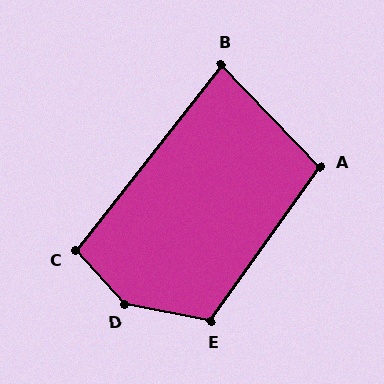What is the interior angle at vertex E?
Approximately 114 degrees (obtuse).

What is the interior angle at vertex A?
Approximately 100 degrees (obtuse).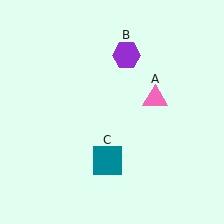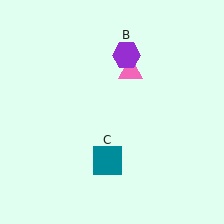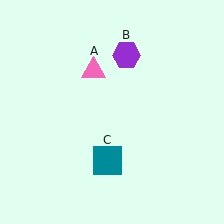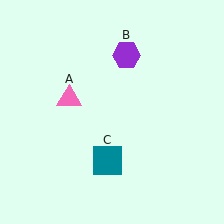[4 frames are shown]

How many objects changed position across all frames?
1 object changed position: pink triangle (object A).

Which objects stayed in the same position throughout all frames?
Purple hexagon (object B) and teal square (object C) remained stationary.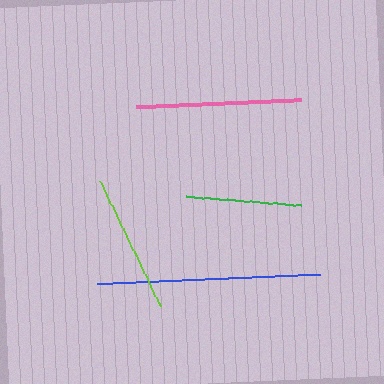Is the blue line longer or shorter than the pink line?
The blue line is longer than the pink line.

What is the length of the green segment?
The green segment is approximately 115 pixels long.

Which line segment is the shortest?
The green line is the shortest at approximately 115 pixels.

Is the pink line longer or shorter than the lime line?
The pink line is longer than the lime line.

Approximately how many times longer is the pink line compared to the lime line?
The pink line is approximately 1.2 times the length of the lime line.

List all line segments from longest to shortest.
From longest to shortest: blue, pink, lime, green.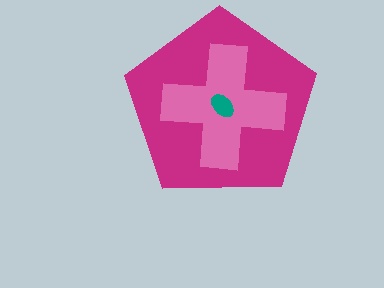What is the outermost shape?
The magenta pentagon.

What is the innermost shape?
The teal ellipse.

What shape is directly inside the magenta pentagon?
The pink cross.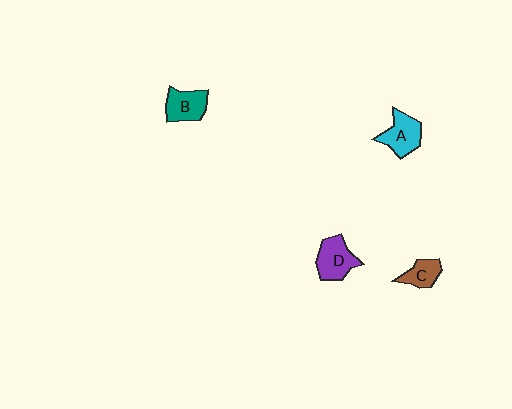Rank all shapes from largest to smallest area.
From largest to smallest: D (purple), A (cyan), B (teal), C (brown).